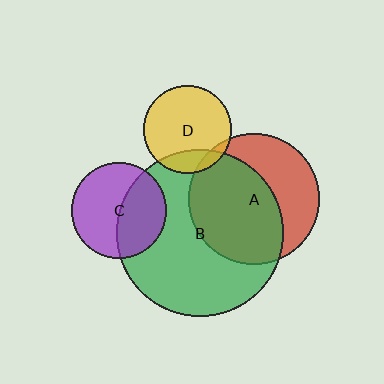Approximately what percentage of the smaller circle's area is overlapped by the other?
Approximately 20%.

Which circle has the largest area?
Circle B (green).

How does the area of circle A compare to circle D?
Approximately 2.2 times.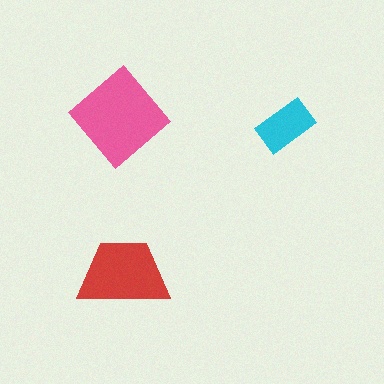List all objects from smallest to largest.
The cyan rectangle, the red trapezoid, the pink diamond.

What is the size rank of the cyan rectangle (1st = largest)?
3rd.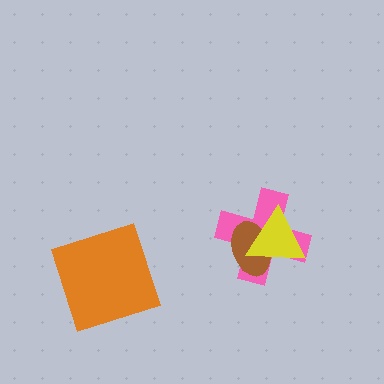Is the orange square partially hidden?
No, no other shape covers it.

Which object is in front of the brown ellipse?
The yellow triangle is in front of the brown ellipse.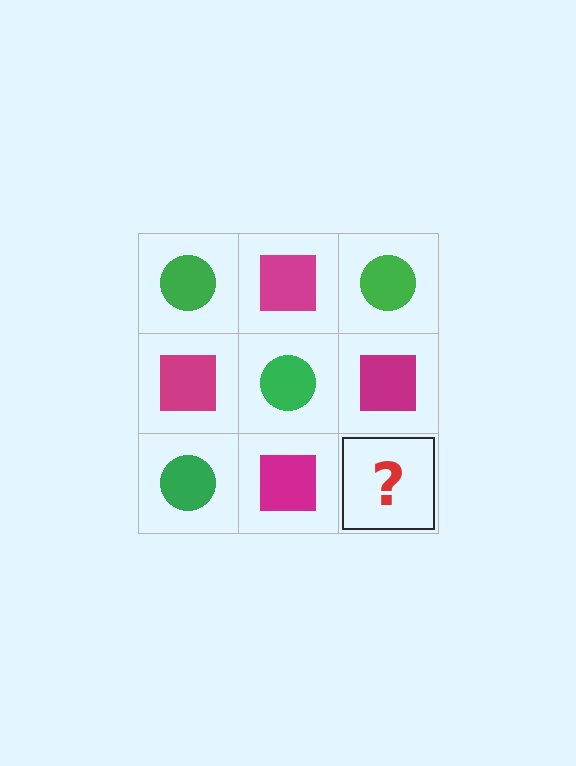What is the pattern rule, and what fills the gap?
The rule is that it alternates green circle and magenta square in a checkerboard pattern. The gap should be filled with a green circle.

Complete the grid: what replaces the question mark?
The question mark should be replaced with a green circle.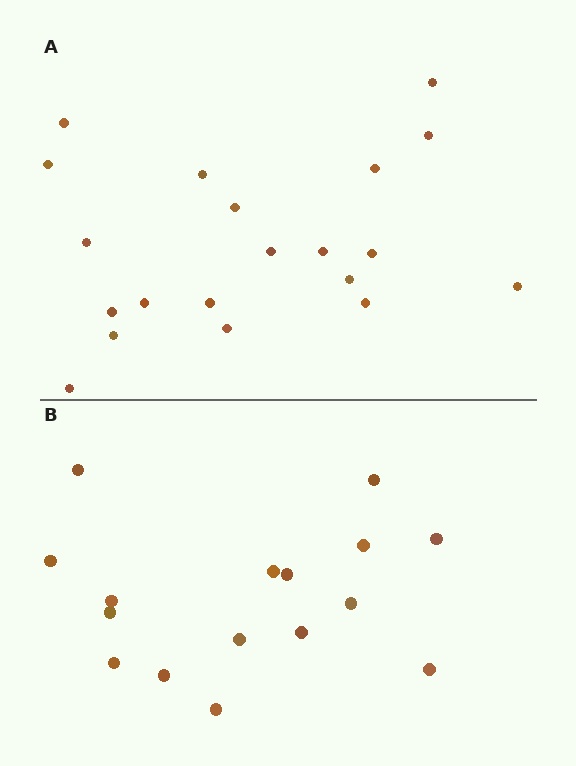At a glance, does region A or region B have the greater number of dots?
Region A (the top region) has more dots.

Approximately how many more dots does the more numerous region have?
Region A has about 4 more dots than region B.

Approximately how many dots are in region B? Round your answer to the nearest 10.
About 20 dots. (The exact count is 16, which rounds to 20.)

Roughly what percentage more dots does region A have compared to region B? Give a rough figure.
About 25% more.